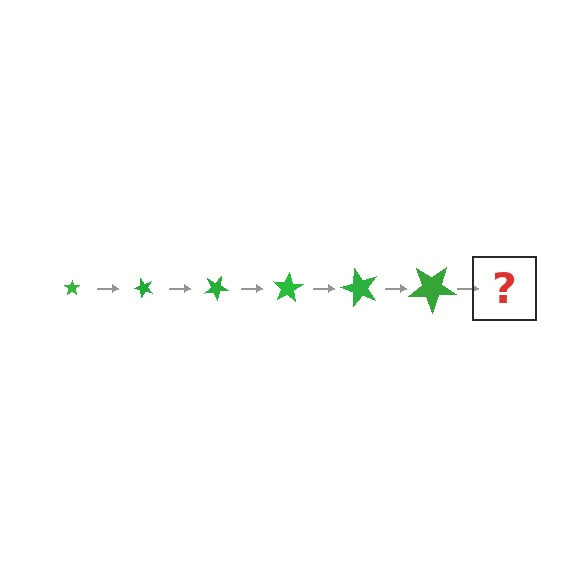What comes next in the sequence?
The next element should be a star, larger than the previous one and rotated 300 degrees from the start.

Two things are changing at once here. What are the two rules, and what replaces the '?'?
The two rules are that the star grows larger each step and it rotates 50 degrees each step. The '?' should be a star, larger than the previous one and rotated 300 degrees from the start.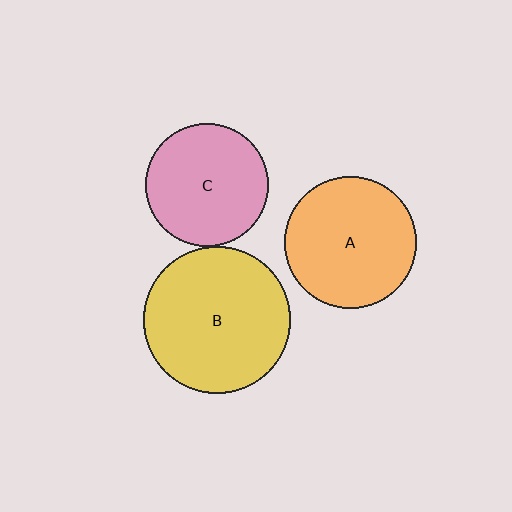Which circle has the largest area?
Circle B (yellow).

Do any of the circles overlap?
No, none of the circles overlap.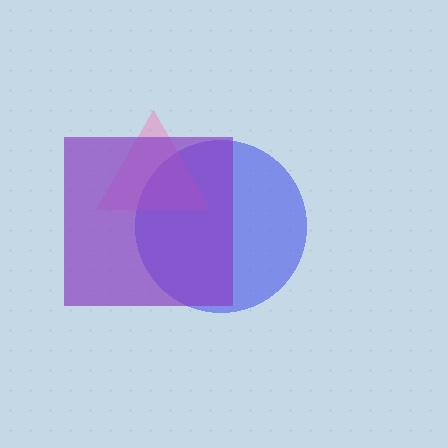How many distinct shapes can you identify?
There are 3 distinct shapes: a blue circle, a pink triangle, a purple square.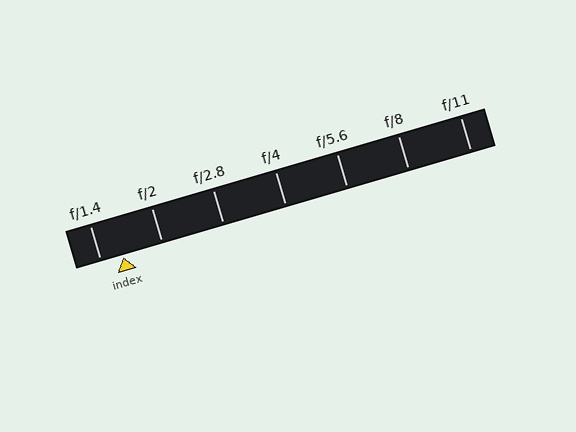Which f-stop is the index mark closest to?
The index mark is closest to f/1.4.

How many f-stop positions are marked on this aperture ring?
There are 7 f-stop positions marked.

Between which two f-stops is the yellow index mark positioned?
The index mark is between f/1.4 and f/2.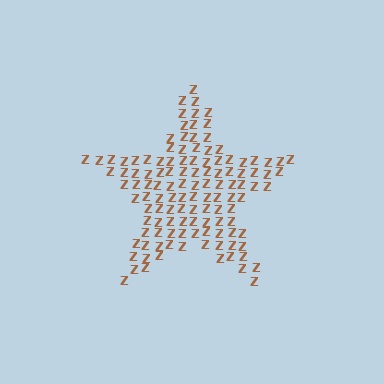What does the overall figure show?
The overall figure shows a star.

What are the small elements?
The small elements are letter Z's.